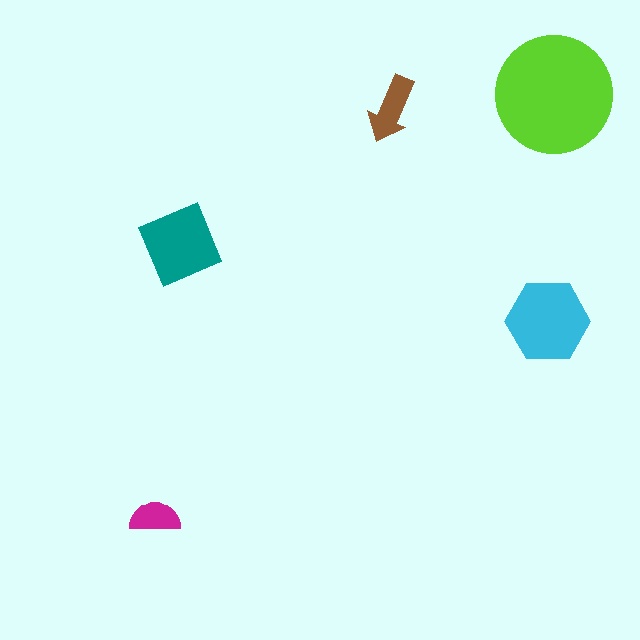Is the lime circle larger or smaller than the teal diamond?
Larger.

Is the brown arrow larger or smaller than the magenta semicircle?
Larger.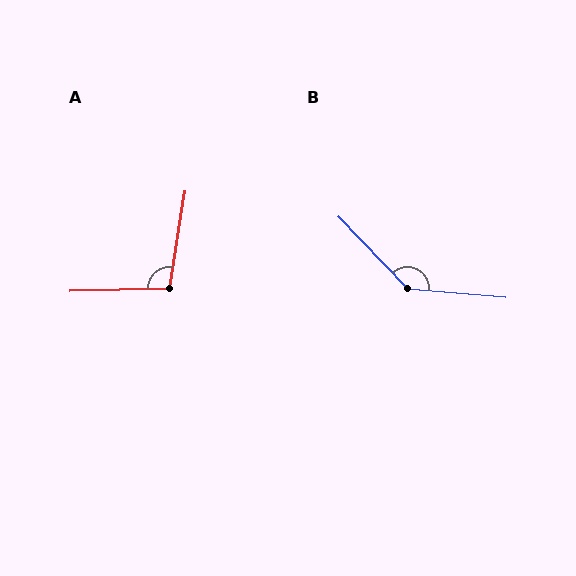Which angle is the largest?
B, at approximately 139 degrees.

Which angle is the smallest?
A, at approximately 100 degrees.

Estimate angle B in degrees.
Approximately 139 degrees.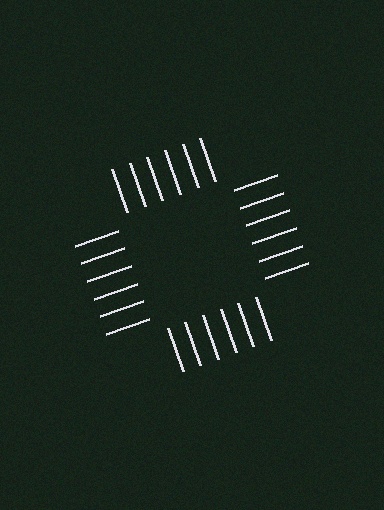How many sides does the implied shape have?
4 sides — the line-ends trace a square.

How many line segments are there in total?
24 — 6 along each of the 4 edges.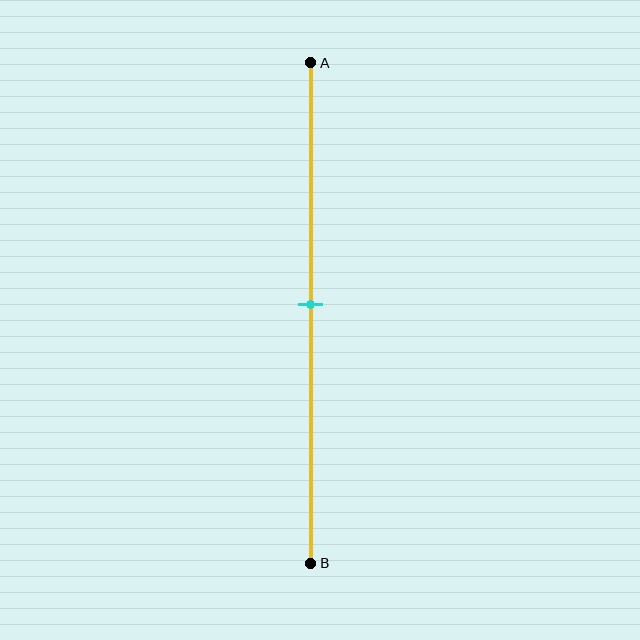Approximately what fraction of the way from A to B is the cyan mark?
The cyan mark is approximately 50% of the way from A to B.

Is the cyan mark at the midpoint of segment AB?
Yes, the mark is approximately at the midpoint.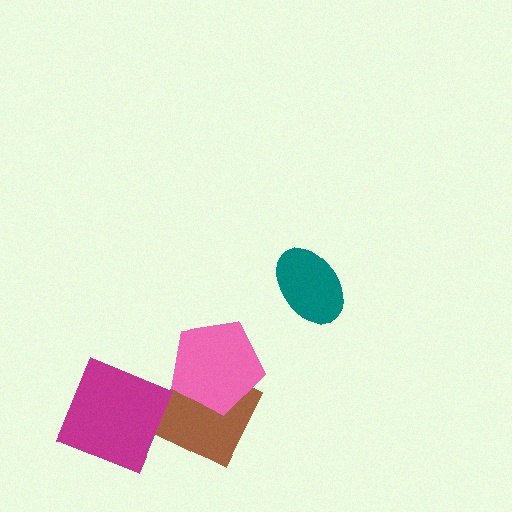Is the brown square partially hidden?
Yes, it is partially covered by another shape.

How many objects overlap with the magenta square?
0 objects overlap with the magenta square.